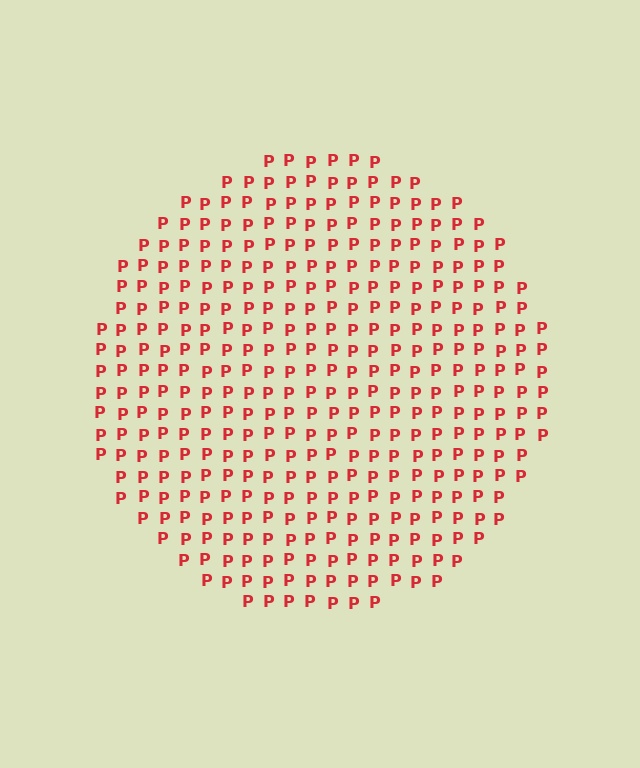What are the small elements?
The small elements are letter P's.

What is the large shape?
The large shape is a circle.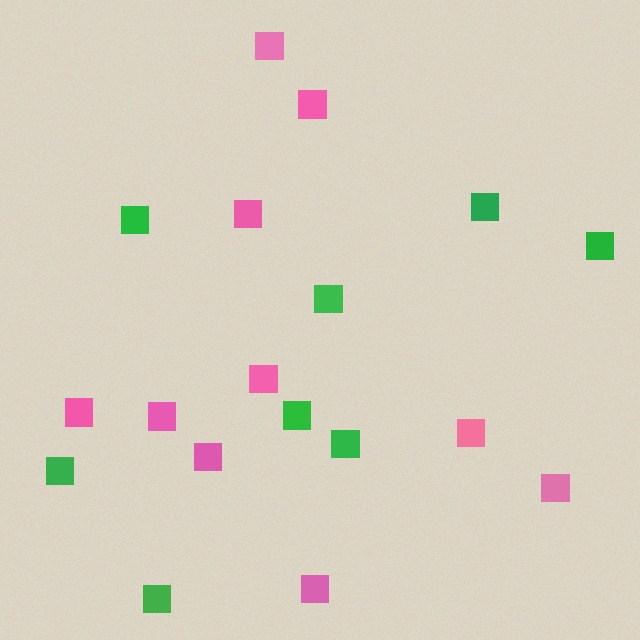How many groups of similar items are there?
There are 2 groups: one group of pink squares (10) and one group of green squares (8).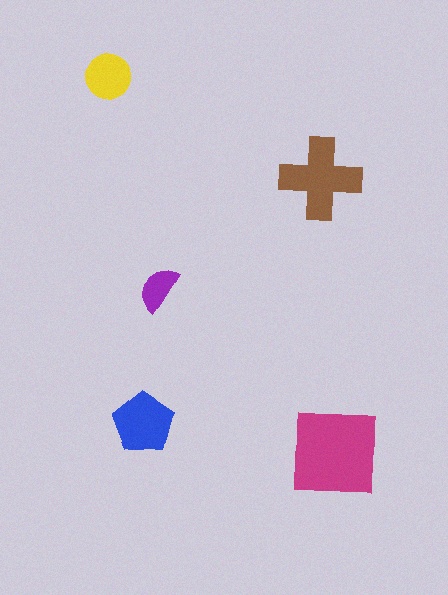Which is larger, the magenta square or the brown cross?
The magenta square.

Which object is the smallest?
The purple semicircle.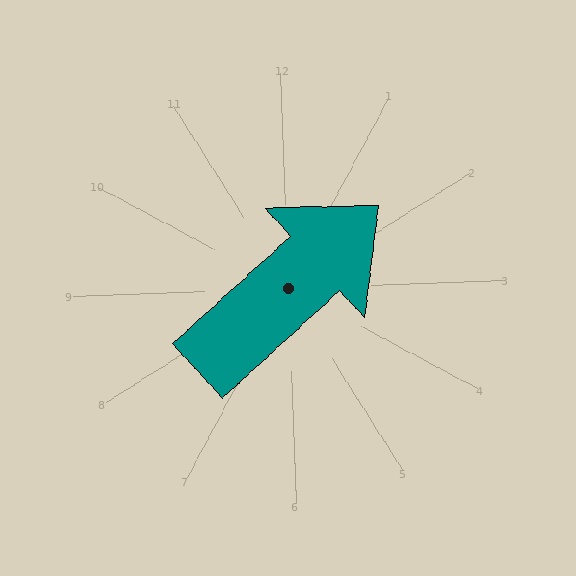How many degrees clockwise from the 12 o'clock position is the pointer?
Approximately 50 degrees.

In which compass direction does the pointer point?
Northeast.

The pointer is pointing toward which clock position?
Roughly 2 o'clock.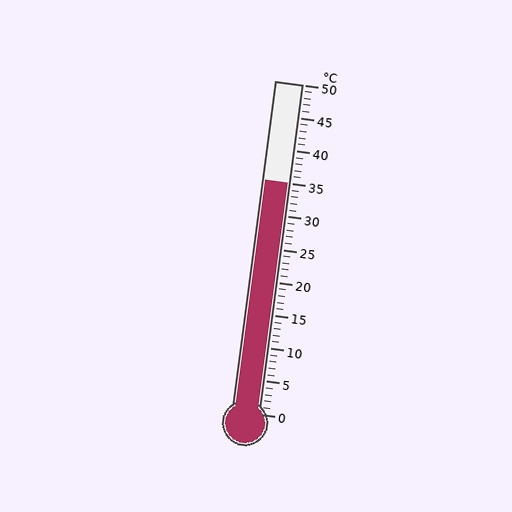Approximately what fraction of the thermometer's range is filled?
The thermometer is filled to approximately 70% of its range.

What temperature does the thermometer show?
The thermometer shows approximately 35°C.